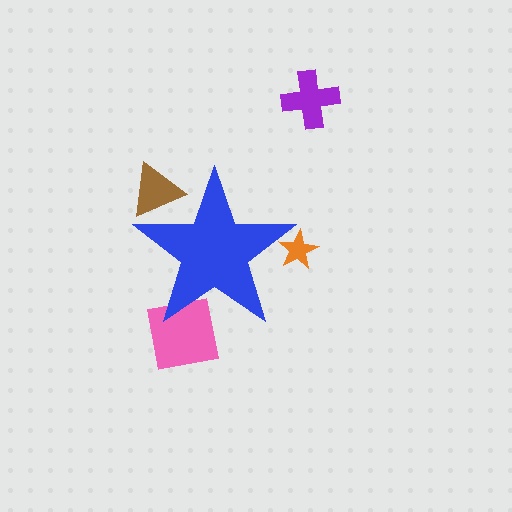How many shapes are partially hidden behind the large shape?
3 shapes are partially hidden.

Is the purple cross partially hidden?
No, the purple cross is fully visible.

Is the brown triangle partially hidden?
Yes, the brown triangle is partially hidden behind the blue star.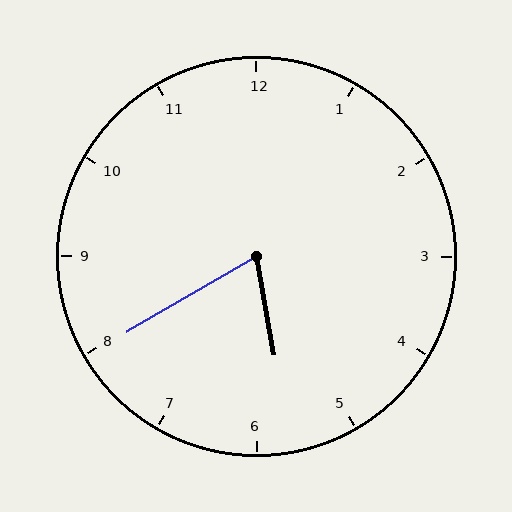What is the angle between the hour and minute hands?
Approximately 70 degrees.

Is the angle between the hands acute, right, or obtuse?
It is acute.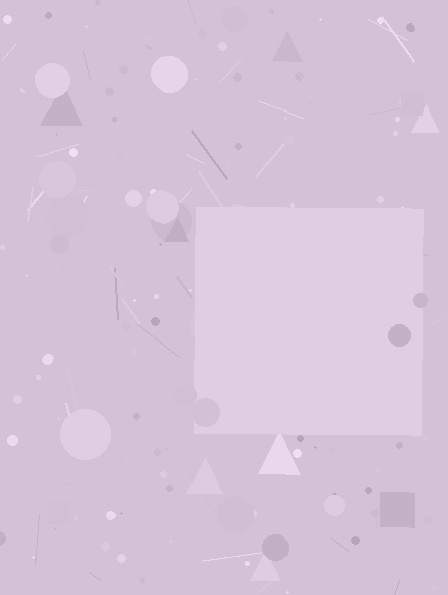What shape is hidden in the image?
A square is hidden in the image.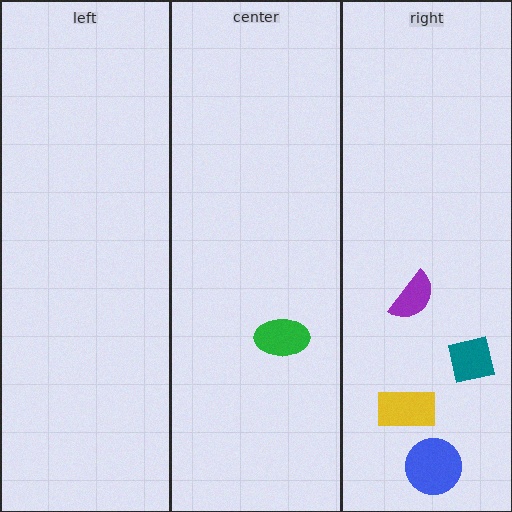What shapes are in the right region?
The purple semicircle, the blue circle, the yellow rectangle, the teal square.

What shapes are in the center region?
The green ellipse.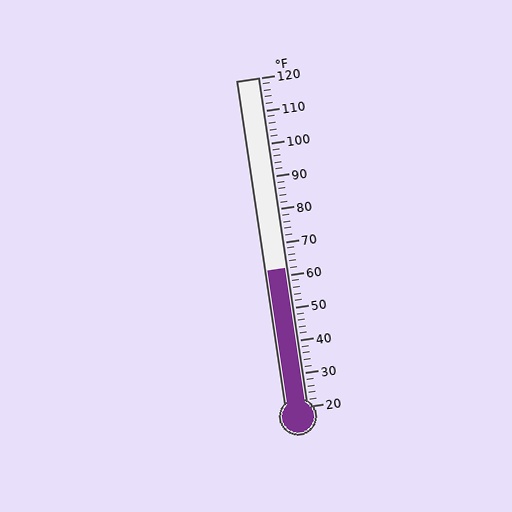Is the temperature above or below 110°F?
The temperature is below 110°F.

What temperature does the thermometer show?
The thermometer shows approximately 62°F.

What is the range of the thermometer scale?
The thermometer scale ranges from 20°F to 120°F.